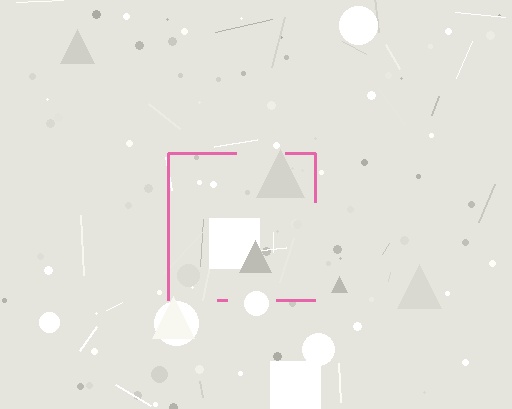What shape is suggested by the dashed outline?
The dashed outline suggests a square.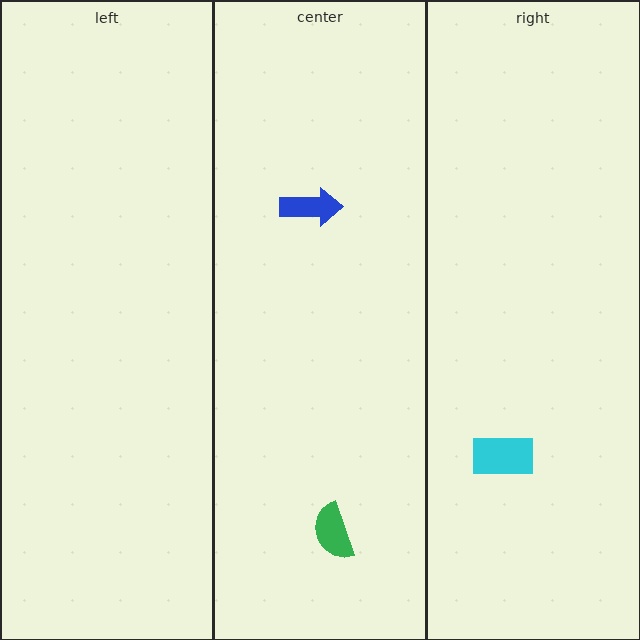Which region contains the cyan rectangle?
The right region.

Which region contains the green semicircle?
The center region.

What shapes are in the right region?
The cyan rectangle.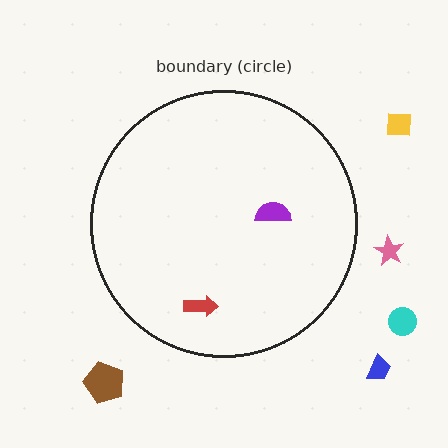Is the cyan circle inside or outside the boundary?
Outside.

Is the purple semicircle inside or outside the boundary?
Inside.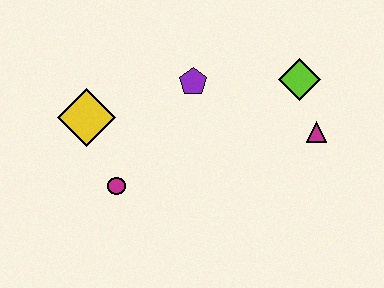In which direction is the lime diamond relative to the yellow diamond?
The lime diamond is to the right of the yellow diamond.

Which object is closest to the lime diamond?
The magenta triangle is closest to the lime diamond.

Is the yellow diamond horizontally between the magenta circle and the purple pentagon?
No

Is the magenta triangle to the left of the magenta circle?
No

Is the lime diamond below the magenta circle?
No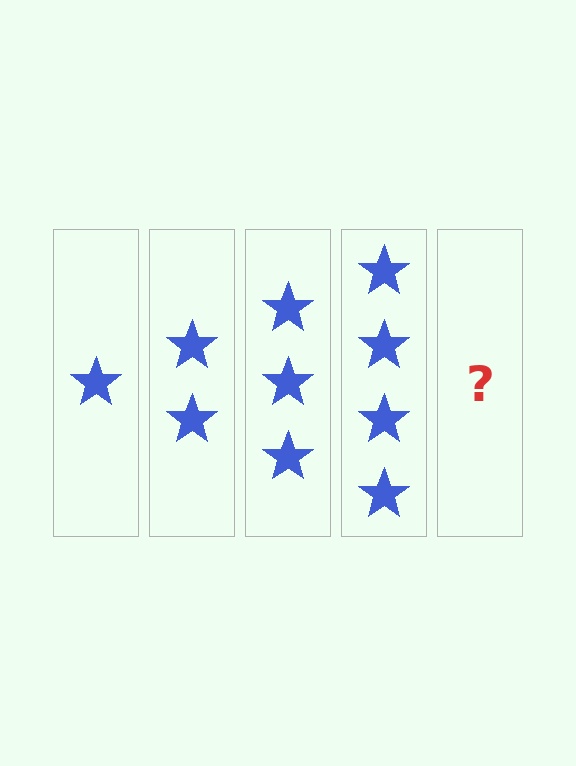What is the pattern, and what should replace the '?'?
The pattern is that each step adds one more star. The '?' should be 5 stars.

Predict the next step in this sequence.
The next step is 5 stars.